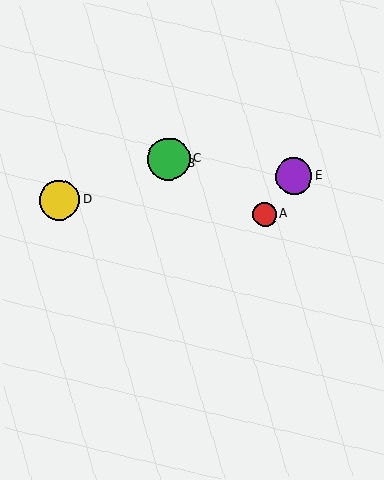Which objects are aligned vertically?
Objects B, C are aligned vertically.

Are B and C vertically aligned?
Yes, both are at x≈169.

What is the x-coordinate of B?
Object B is at x≈169.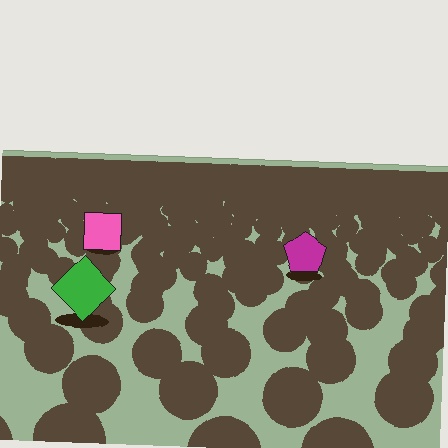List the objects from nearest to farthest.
From nearest to farthest: the green diamond, the magenta pentagon, the pink square.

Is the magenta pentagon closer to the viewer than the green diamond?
No. The green diamond is closer — you can tell from the texture gradient: the ground texture is coarser near it.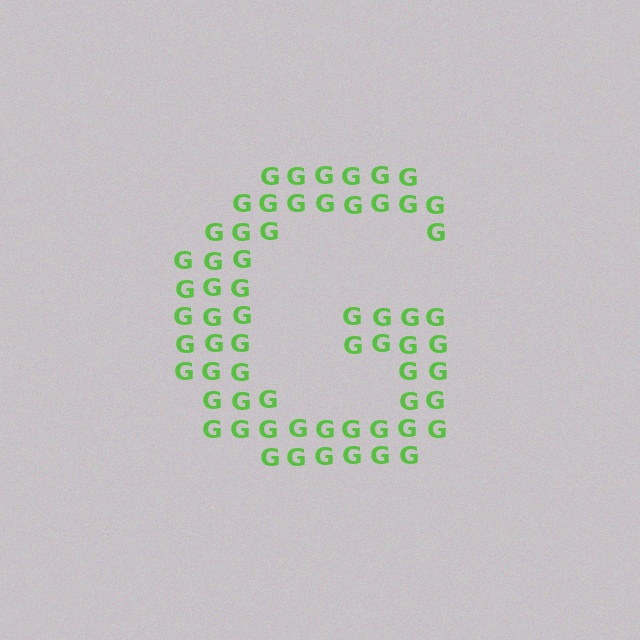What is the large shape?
The large shape is the letter G.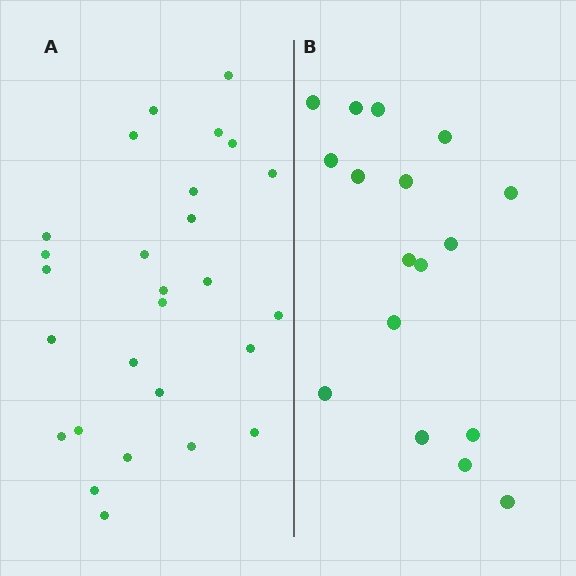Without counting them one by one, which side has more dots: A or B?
Region A (the left region) has more dots.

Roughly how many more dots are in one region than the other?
Region A has roughly 10 or so more dots than region B.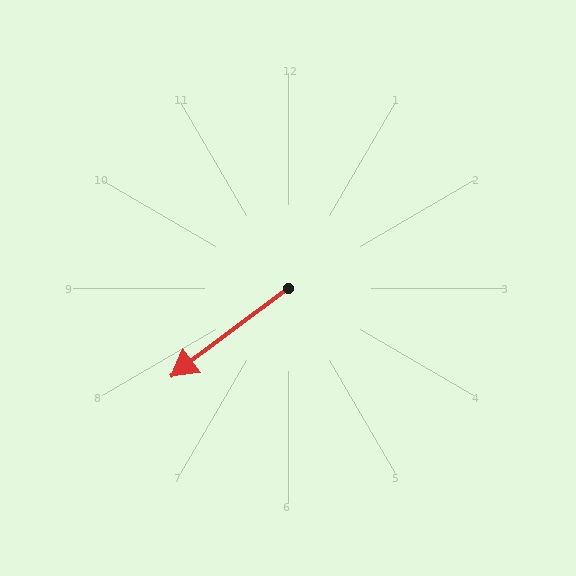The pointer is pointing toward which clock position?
Roughly 8 o'clock.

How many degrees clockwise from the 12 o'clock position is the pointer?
Approximately 233 degrees.